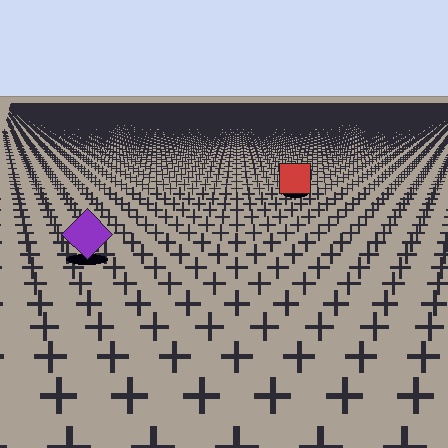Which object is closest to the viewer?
The purple diamond is closest. The texture marks near it are larger and more spread out.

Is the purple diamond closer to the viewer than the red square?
Yes. The purple diamond is closer — you can tell from the texture gradient: the ground texture is coarser near it.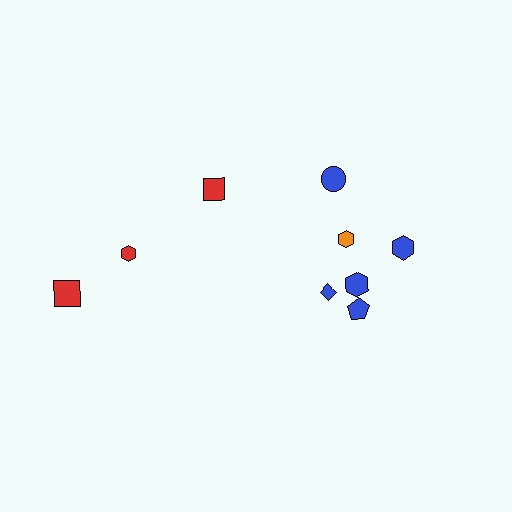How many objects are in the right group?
There are 6 objects.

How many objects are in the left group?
There are 3 objects.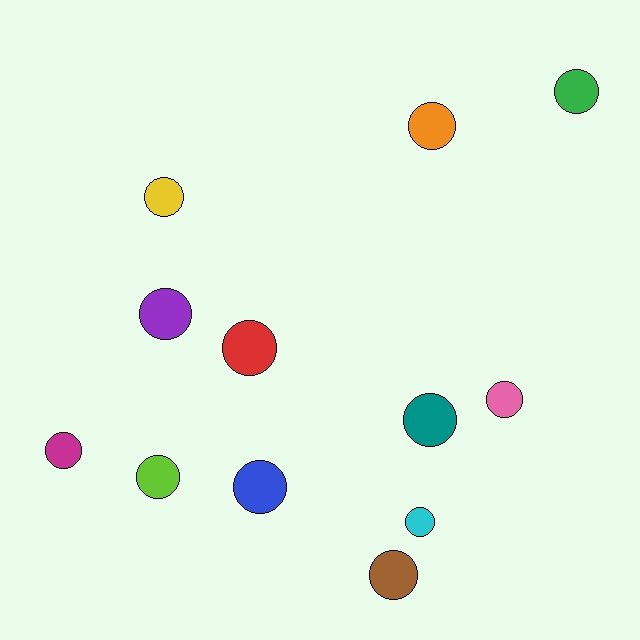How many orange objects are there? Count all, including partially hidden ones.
There is 1 orange object.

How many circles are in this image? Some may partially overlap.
There are 12 circles.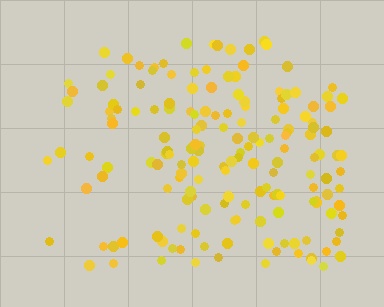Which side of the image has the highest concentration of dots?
The right.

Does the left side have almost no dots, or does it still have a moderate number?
Still a moderate number, just noticeably fewer than the right.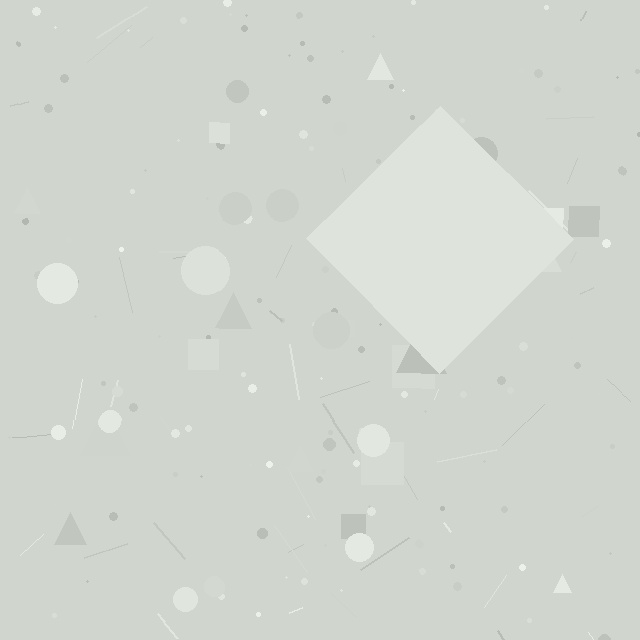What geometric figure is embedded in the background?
A diamond is embedded in the background.